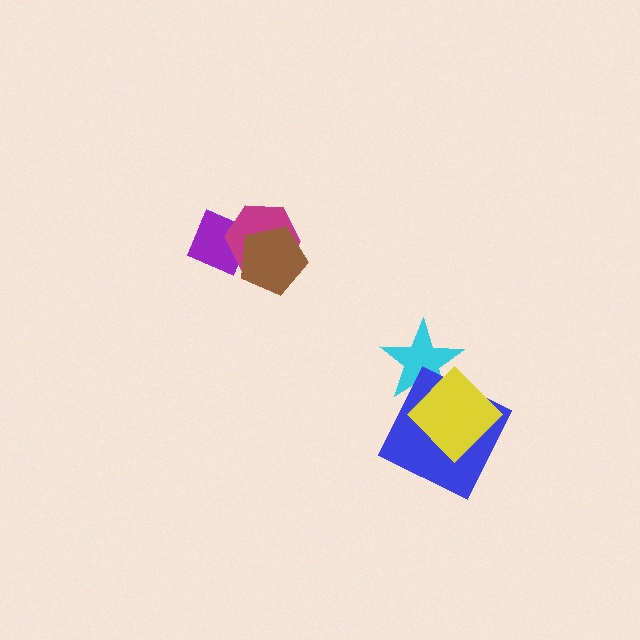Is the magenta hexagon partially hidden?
Yes, it is partially covered by another shape.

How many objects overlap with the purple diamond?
2 objects overlap with the purple diamond.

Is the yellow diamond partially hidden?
No, no other shape covers it.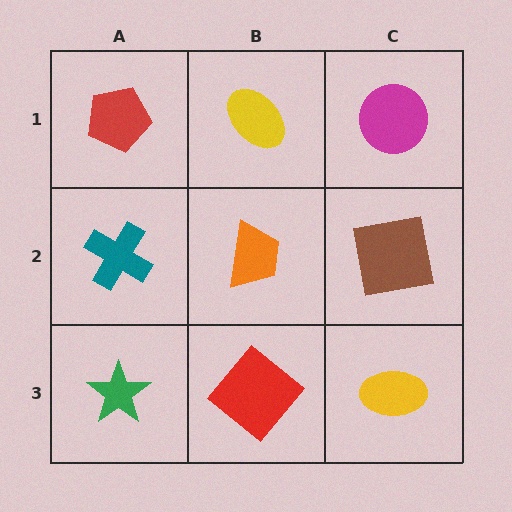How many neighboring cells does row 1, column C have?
2.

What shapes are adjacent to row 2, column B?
A yellow ellipse (row 1, column B), a red diamond (row 3, column B), a teal cross (row 2, column A), a brown square (row 2, column C).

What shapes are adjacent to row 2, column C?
A magenta circle (row 1, column C), a yellow ellipse (row 3, column C), an orange trapezoid (row 2, column B).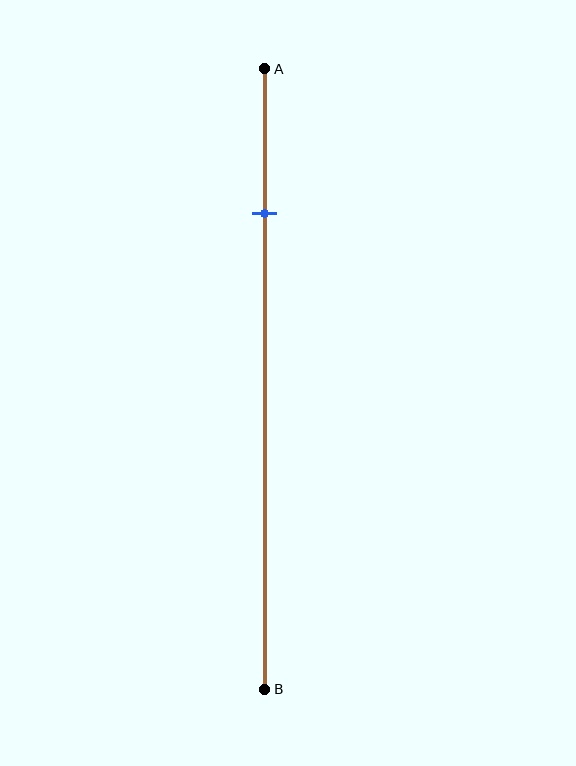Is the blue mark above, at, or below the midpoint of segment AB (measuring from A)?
The blue mark is above the midpoint of segment AB.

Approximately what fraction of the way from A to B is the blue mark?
The blue mark is approximately 25% of the way from A to B.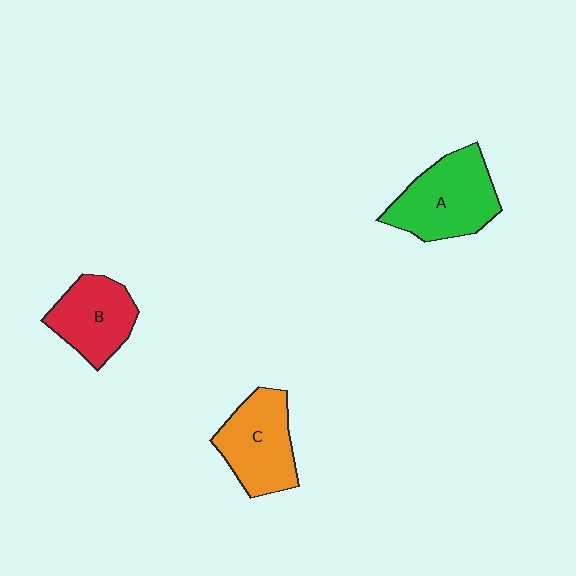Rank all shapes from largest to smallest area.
From largest to smallest: A (green), C (orange), B (red).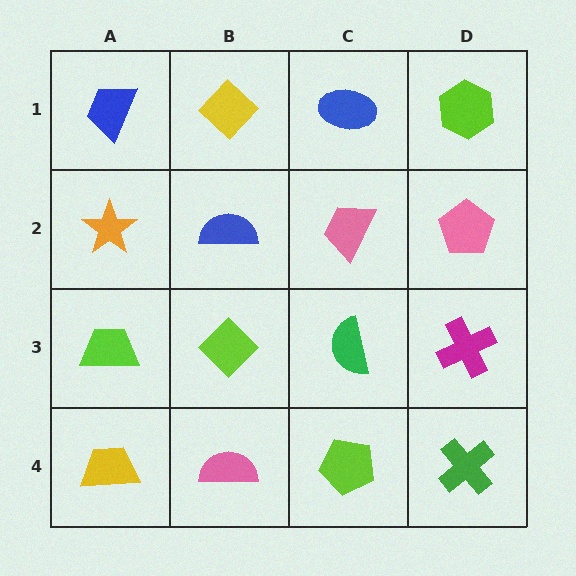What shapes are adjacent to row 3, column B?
A blue semicircle (row 2, column B), a pink semicircle (row 4, column B), a lime trapezoid (row 3, column A), a green semicircle (row 3, column C).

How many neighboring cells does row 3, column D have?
3.